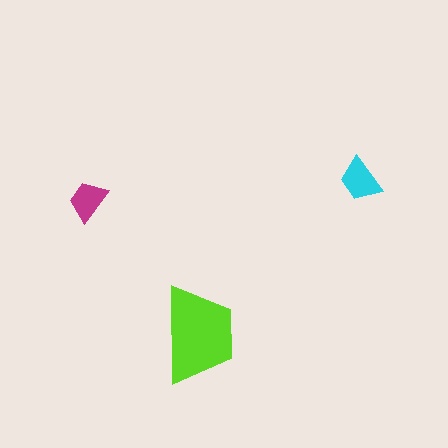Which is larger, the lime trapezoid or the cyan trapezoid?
The lime one.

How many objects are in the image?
There are 3 objects in the image.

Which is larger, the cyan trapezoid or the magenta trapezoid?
The cyan one.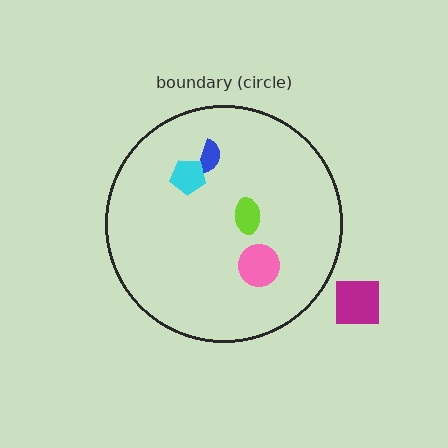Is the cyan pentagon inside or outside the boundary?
Inside.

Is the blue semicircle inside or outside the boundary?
Inside.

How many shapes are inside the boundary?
4 inside, 1 outside.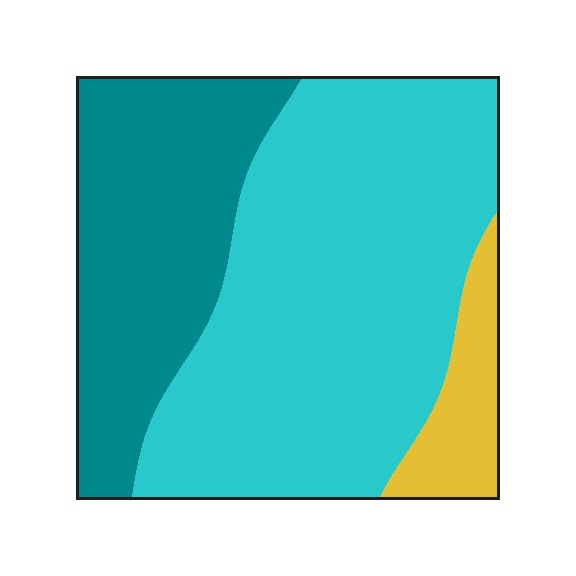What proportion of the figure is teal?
Teal covers around 30% of the figure.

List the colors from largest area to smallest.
From largest to smallest: cyan, teal, yellow.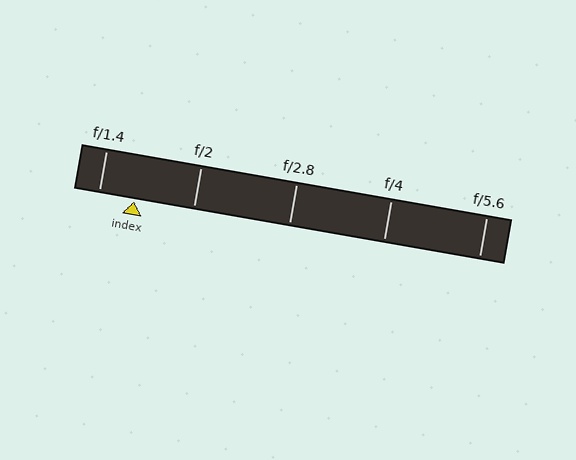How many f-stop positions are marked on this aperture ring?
There are 5 f-stop positions marked.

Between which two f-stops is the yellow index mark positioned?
The index mark is between f/1.4 and f/2.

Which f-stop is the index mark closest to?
The index mark is closest to f/1.4.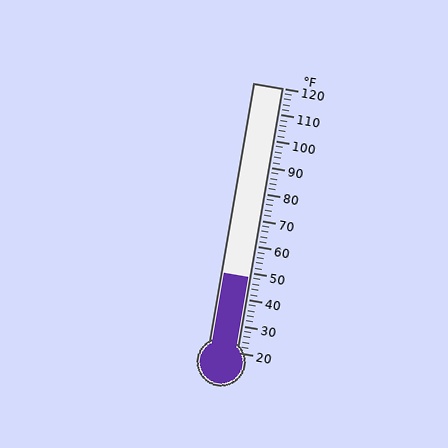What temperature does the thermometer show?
The thermometer shows approximately 48°F.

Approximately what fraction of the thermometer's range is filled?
The thermometer is filled to approximately 30% of its range.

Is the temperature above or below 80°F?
The temperature is below 80°F.